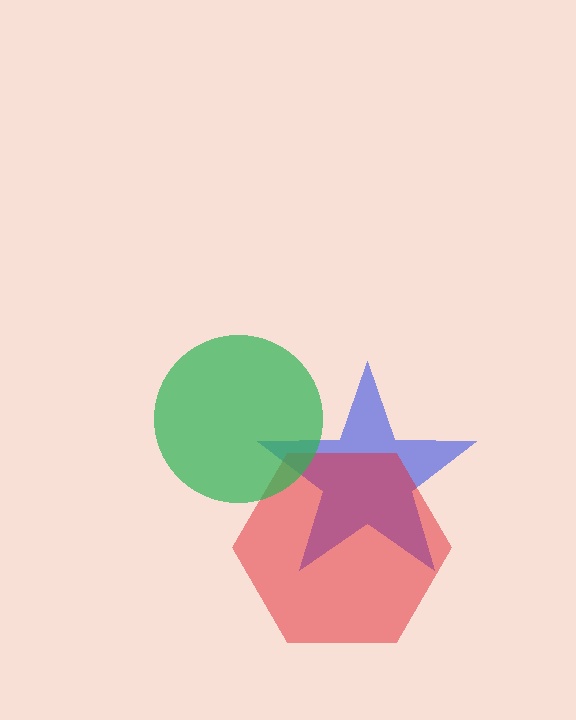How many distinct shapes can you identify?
There are 3 distinct shapes: a blue star, a red hexagon, a green circle.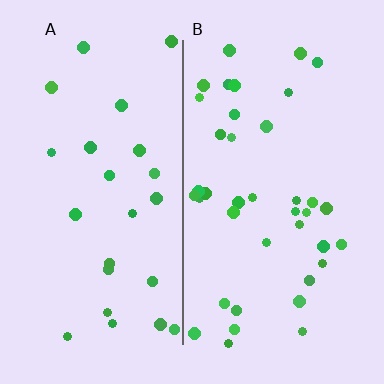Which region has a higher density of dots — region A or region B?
B (the right).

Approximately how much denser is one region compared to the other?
Approximately 1.6× — region B over region A.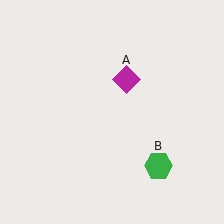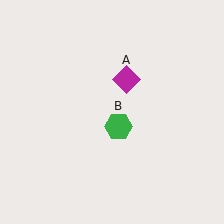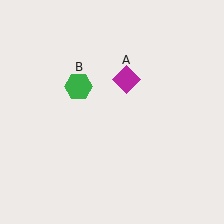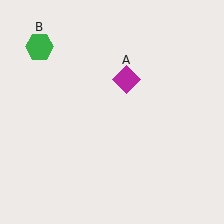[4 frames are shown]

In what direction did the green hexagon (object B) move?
The green hexagon (object B) moved up and to the left.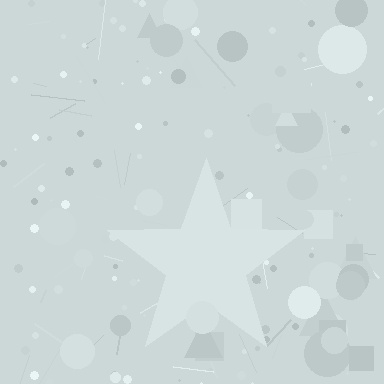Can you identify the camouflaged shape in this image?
The camouflaged shape is a star.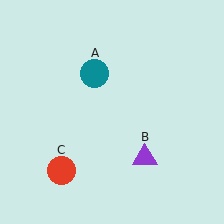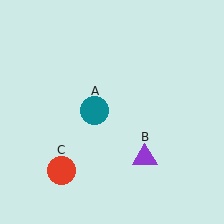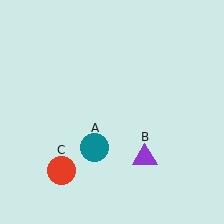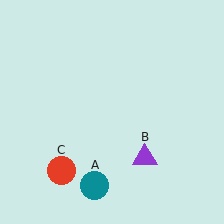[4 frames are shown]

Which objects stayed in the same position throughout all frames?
Purple triangle (object B) and red circle (object C) remained stationary.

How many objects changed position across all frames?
1 object changed position: teal circle (object A).